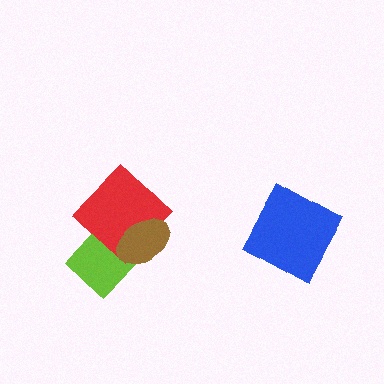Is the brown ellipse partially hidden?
No, no other shape covers it.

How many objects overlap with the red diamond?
2 objects overlap with the red diamond.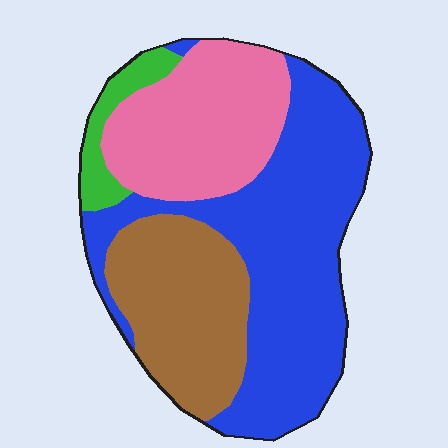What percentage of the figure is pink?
Pink covers roughly 25% of the figure.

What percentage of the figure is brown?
Brown covers around 25% of the figure.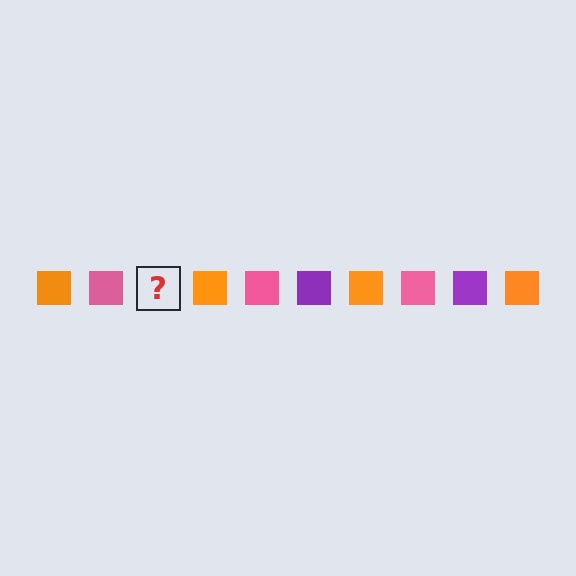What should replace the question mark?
The question mark should be replaced with a purple square.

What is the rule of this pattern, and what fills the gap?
The rule is that the pattern cycles through orange, pink, purple squares. The gap should be filled with a purple square.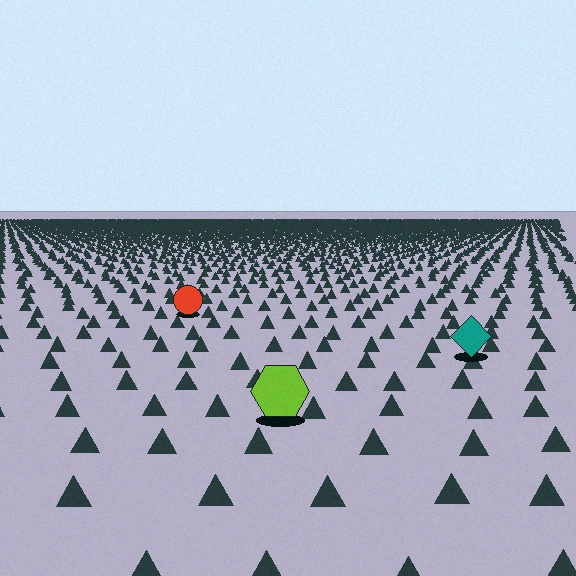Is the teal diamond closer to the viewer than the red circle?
Yes. The teal diamond is closer — you can tell from the texture gradient: the ground texture is coarser near it.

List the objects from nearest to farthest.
From nearest to farthest: the lime hexagon, the teal diamond, the red circle.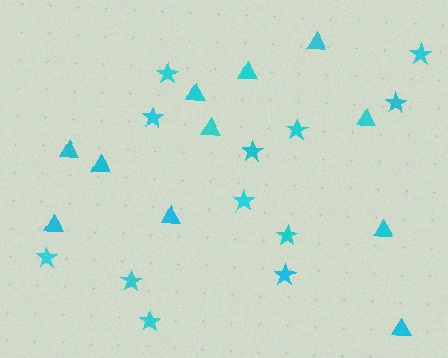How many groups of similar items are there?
There are 2 groups: one group of triangles (11) and one group of stars (12).